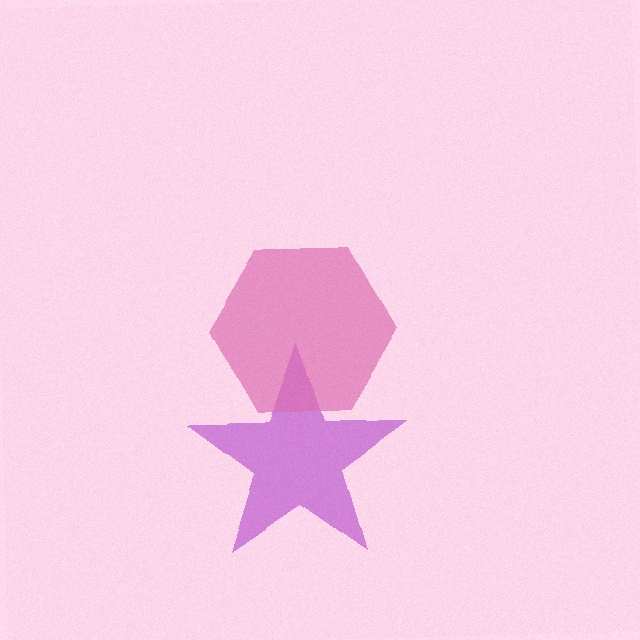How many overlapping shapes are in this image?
There are 2 overlapping shapes in the image.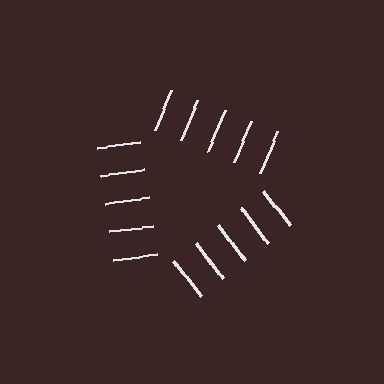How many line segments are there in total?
15 — 5 along each of the 3 edges.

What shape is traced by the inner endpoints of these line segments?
An illusory triangle — the line segments terminate on its edges but no continuous stroke is drawn.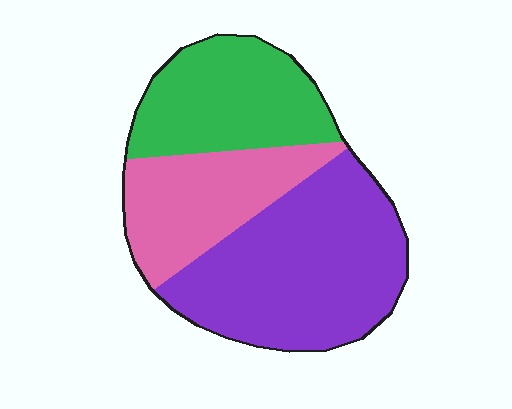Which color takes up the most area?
Purple, at roughly 45%.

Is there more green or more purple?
Purple.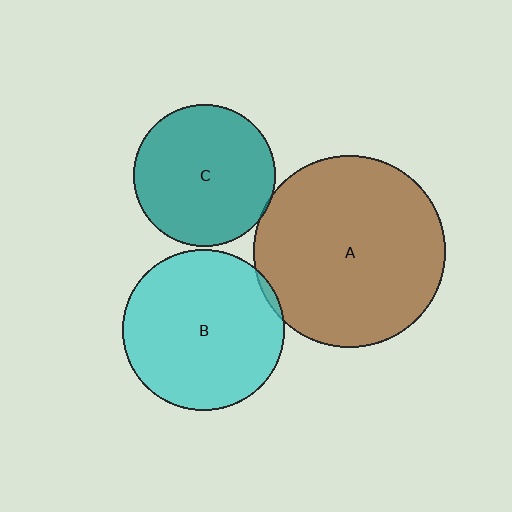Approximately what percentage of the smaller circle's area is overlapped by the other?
Approximately 5%.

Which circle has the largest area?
Circle A (brown).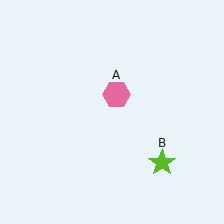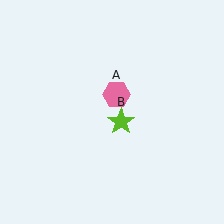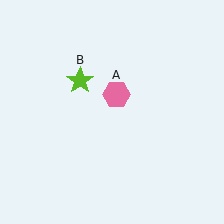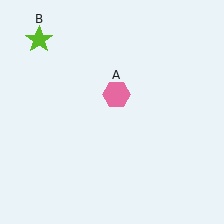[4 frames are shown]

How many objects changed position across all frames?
1 object changed position: lime star (object B).